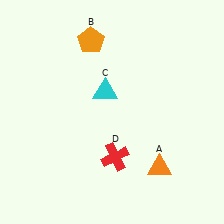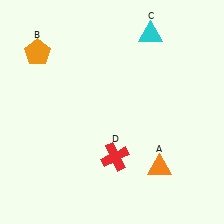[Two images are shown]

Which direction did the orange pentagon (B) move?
The orange pentagon (B) moved left.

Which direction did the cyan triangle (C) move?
The cyan triangle (C) moved up.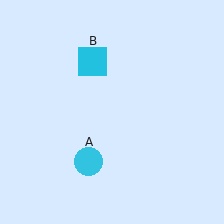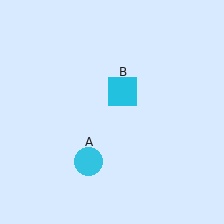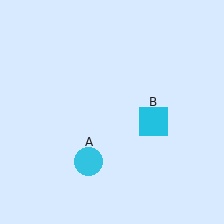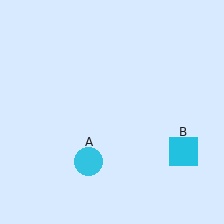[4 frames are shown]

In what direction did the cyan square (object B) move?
The cyan square (object B) moved down and to the right.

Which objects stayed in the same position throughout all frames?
Cyan circle (object A) remained stationary.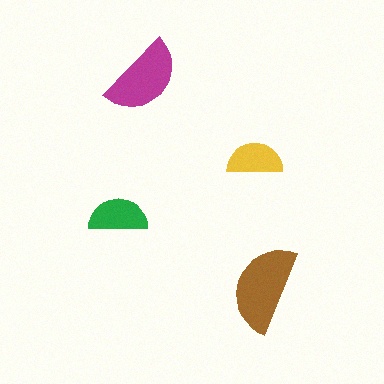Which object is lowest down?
The brown semicircle is bottommost.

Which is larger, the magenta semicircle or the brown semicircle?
The brown one.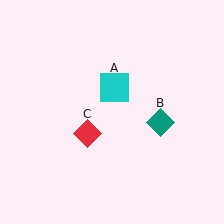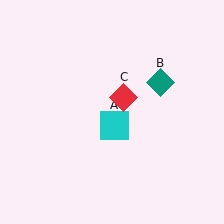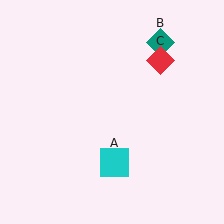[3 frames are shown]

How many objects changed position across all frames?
3 objects changed position: cyan square (object A), teal diamond (object B), red diamond (object C).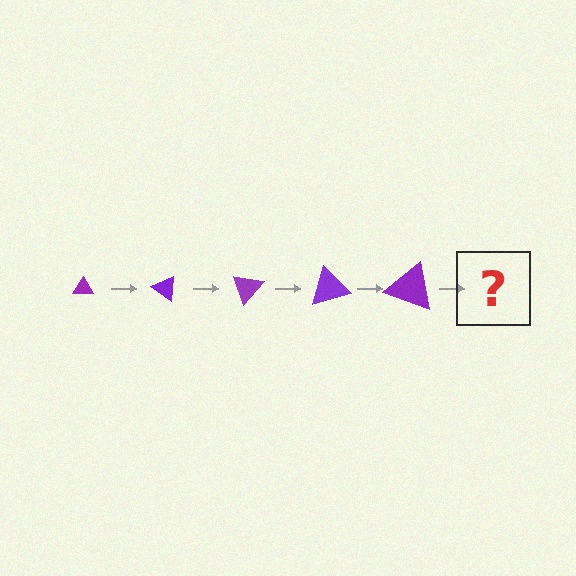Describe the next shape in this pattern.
It should be a triangle, larger than the previous one and rotated 175 degrees from the start.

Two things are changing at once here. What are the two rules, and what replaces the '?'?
The two rules are that the triangle grows larger each step and it rotates 35 degrees each step. The '?' should be a triangle, larger than the previous one and rotated 175 degrees from the start.